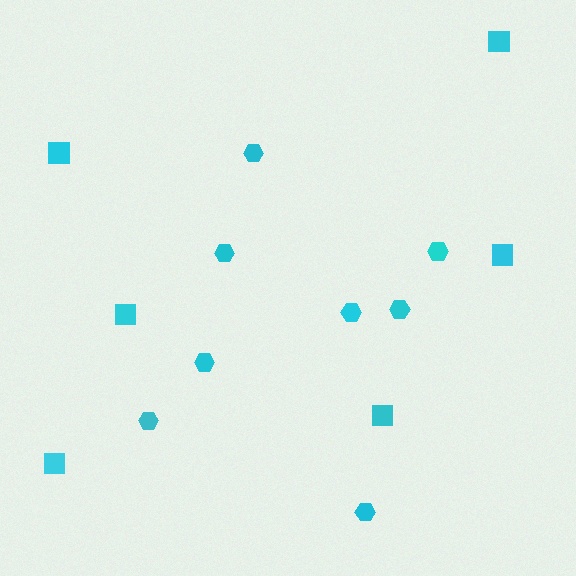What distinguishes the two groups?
There are 2 groups: one group of hexagons (8) and one group of squares (6).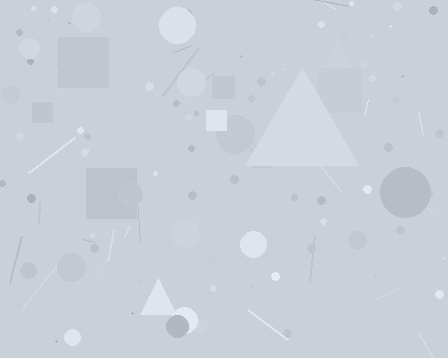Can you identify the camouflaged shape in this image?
The camouflaged shape is a triangle.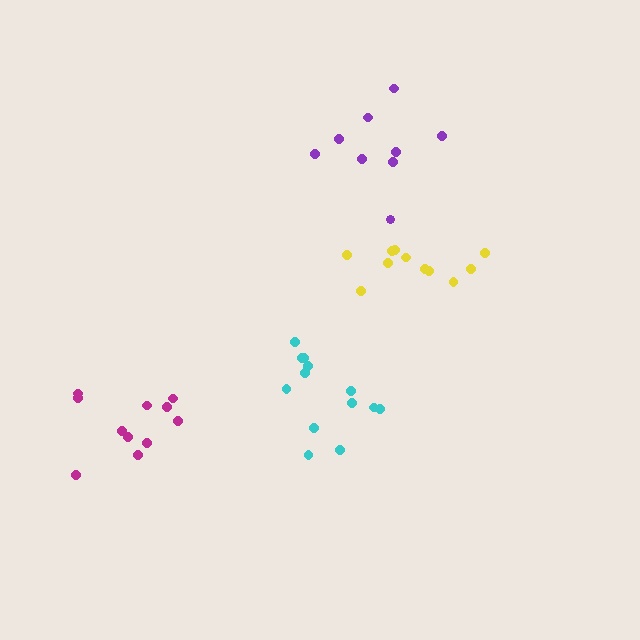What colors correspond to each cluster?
The clusters are colored: purple, yellow, magenta, cyan.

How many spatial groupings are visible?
There are 4 spatial groupings.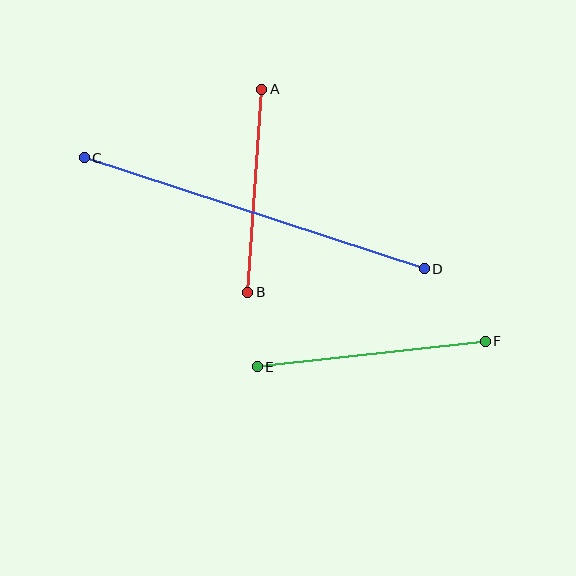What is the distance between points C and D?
The distance is approximately 358 pixels.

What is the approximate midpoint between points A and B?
The midpoint is at approximately (255, 191) pixels.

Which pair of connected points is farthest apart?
Points C and D are farthest apart.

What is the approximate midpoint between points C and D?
The midpoint is at approximately (254, 213) pixels.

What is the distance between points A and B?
The distance is approximately 203 pixels.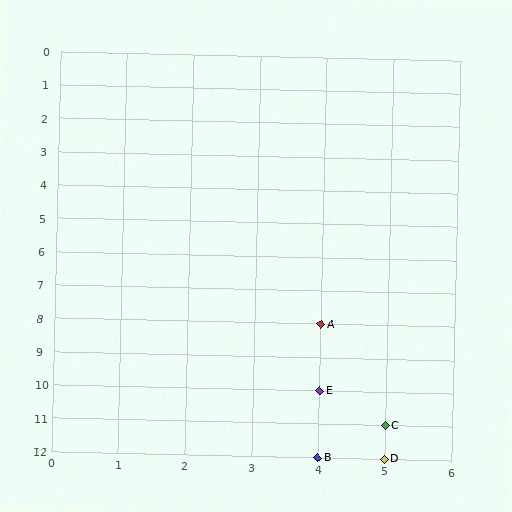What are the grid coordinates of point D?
Point D is at grid coordinates (5, 12).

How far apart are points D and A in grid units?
Points D and A are 1 column and 4 rows apart (about 4.1 grid units diagonally).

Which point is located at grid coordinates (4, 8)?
Point A is at (4, 8).